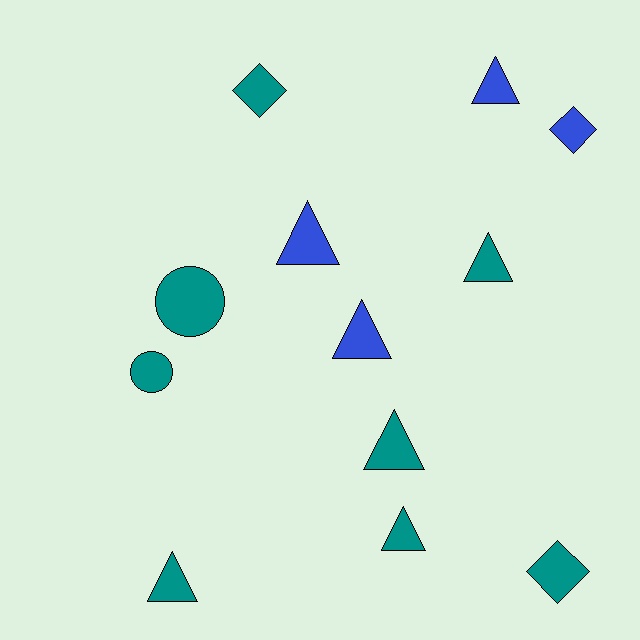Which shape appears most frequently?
Triangle, with 7 objects.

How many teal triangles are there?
There are 4 teal triangles.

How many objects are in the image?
There are 12 objects.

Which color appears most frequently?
Teal, with 8 objects.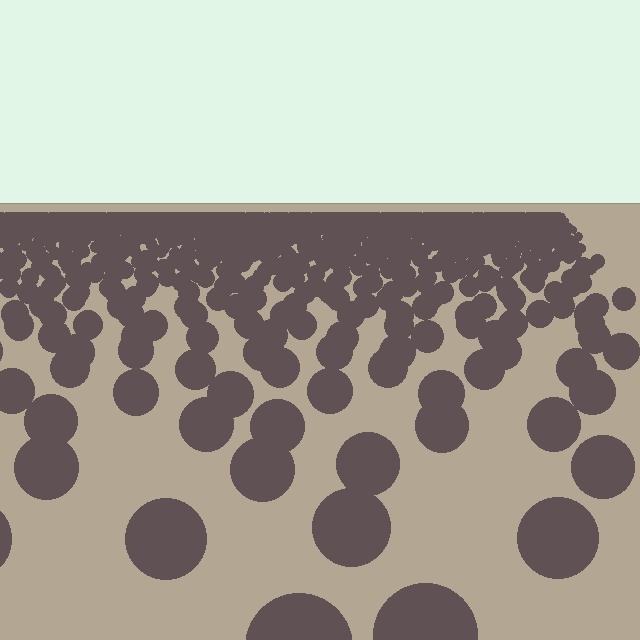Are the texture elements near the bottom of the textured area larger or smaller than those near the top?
Larger. Near the bottom, elements are closer to the viewer and appear at a bigger on-screen size.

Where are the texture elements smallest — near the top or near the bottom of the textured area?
Near the top.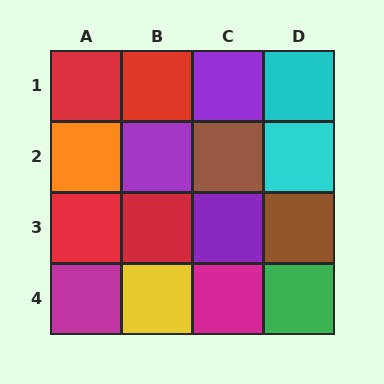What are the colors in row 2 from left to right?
Orange, purple, brown, cyan.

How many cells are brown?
2 cells are brown.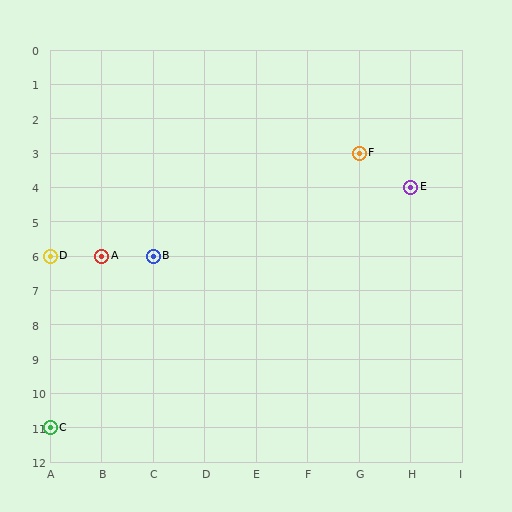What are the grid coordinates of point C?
Point C is at grid coordinates (A, 11).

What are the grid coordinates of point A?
Point A is at grid coordinates (B, 6).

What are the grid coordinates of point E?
Point E is at grid coordinates (H, 4).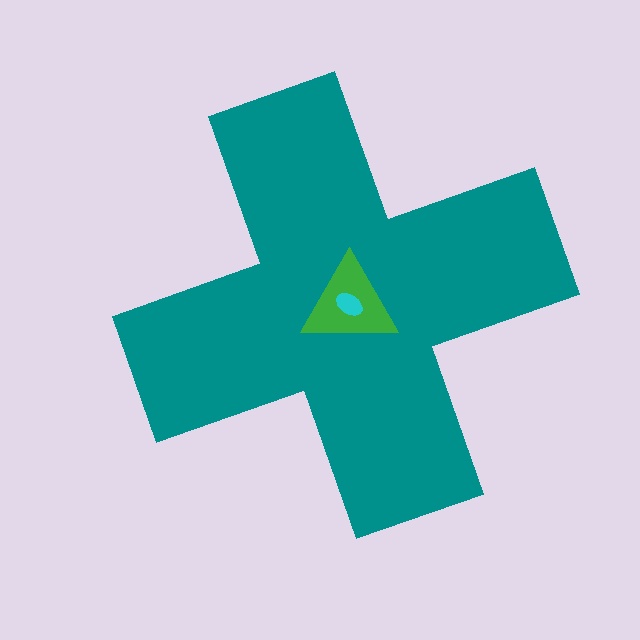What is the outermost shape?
The teal cross.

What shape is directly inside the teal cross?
The green triangle.